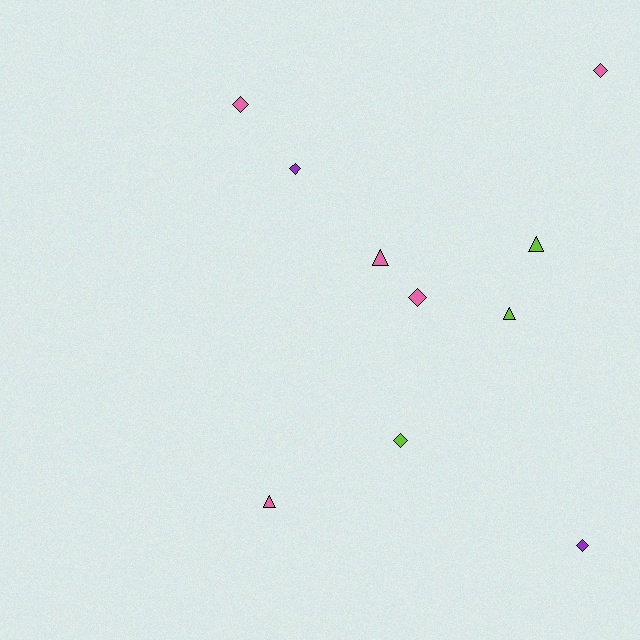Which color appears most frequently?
Pink, with 5 objects.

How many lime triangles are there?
There are 2 lime triangles.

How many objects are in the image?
There are 10 objects.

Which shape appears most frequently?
Diamond, with 6 objects.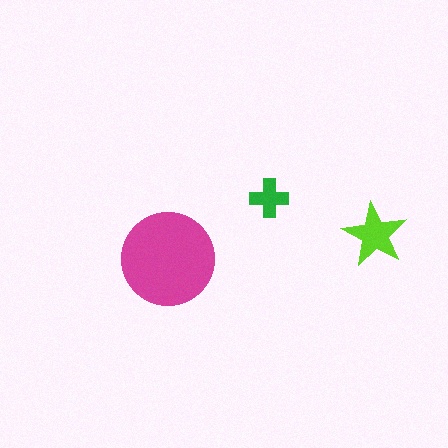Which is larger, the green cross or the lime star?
The lime star.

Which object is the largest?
The magenta circle.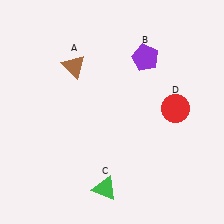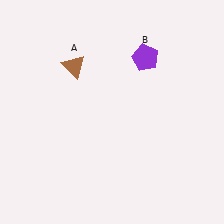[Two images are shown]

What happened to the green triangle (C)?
The green triangle (C) was removed in Image 2. It was in the bottom-left area of Image 1.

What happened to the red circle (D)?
The red circle (D) was removed in Image 2. It was in the top-right area of Image 1.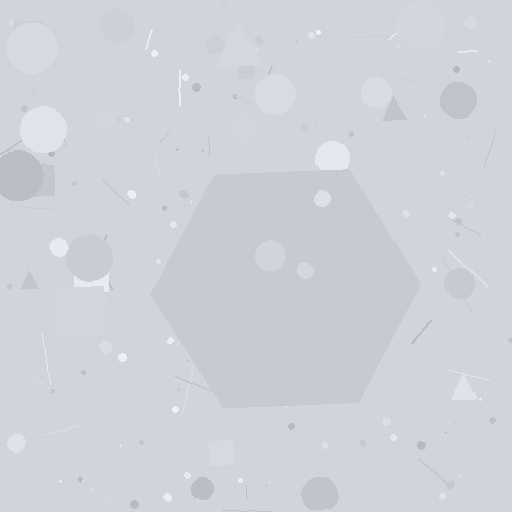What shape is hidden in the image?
A hexagon is hidden in the image.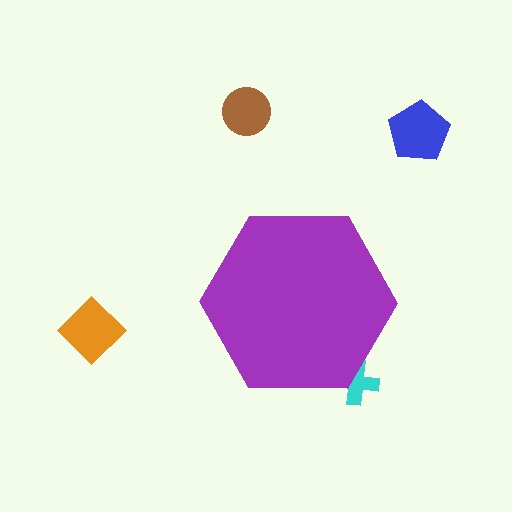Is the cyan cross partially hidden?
Yes, the cyan cross is partially hidden behind the purple hexagon.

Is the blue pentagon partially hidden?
No, the blue pentagon is fully visible.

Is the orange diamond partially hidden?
No, the orange diamond is fully visible.